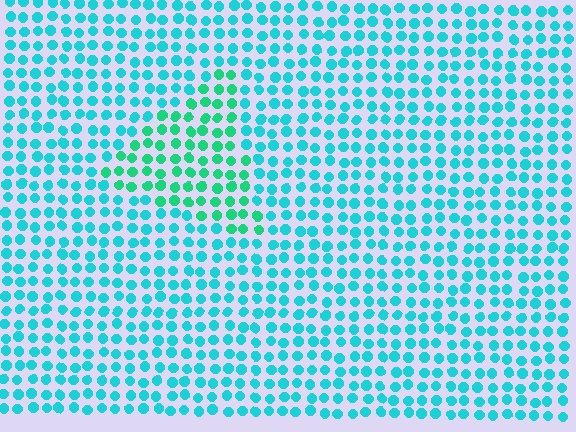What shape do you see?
I see a triangle.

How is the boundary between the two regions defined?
The boundary is defined purely by a slight shift in hue (about 30 degrees). Spacing, size, and orientation are identical on both sides.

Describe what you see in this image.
The image is filled with small cyan elements in a uniform arrangement. A triangle-shaped region is visible where the elements are tinted to a slightly different hue, forming a subtle color boundary.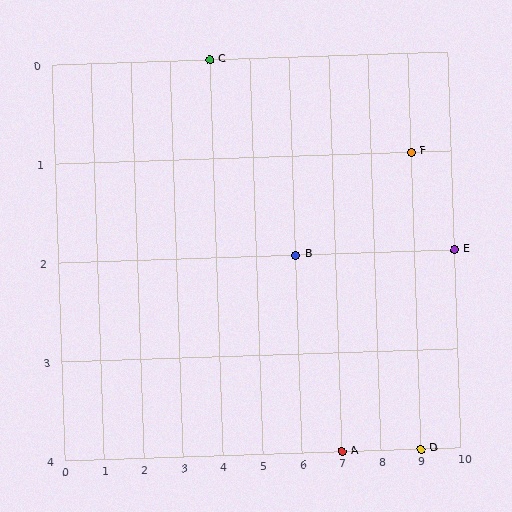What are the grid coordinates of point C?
Point C is at grid coordinates (4, 0).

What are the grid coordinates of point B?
Point B is at grid coordinates (6, 2).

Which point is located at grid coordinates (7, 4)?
Point A is at (7, 4).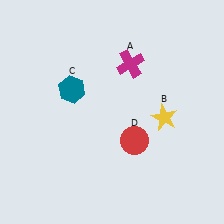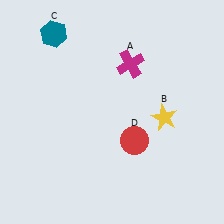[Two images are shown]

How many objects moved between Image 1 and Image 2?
1 object moved between the two images.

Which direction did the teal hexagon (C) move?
The teal hexagon (C) moved up.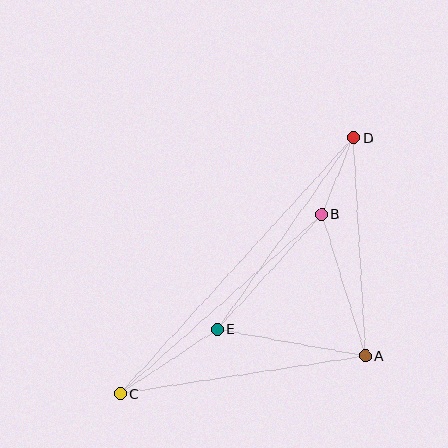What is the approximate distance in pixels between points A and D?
The distance between A and D is approximately 218 pixels.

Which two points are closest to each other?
Points B and D are closest to each other.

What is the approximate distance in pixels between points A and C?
The distance between A and C is approximately 248 pixels.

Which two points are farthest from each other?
Points C and D are farthest from each other.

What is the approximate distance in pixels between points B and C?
The distance between B and C is approximately 270 pixels.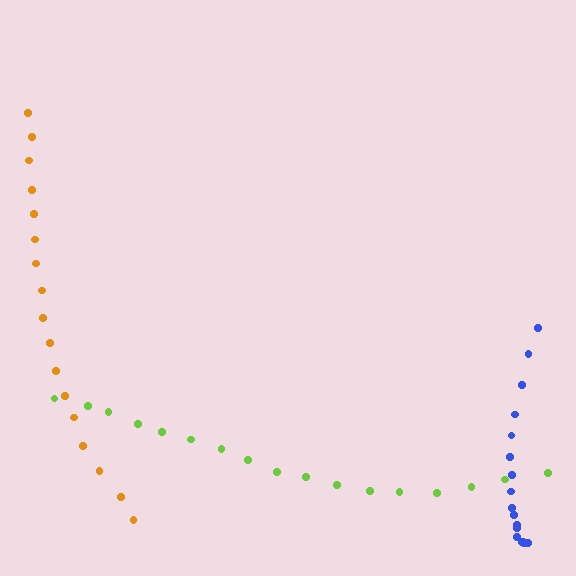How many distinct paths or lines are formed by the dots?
There are 3 distinct paths.